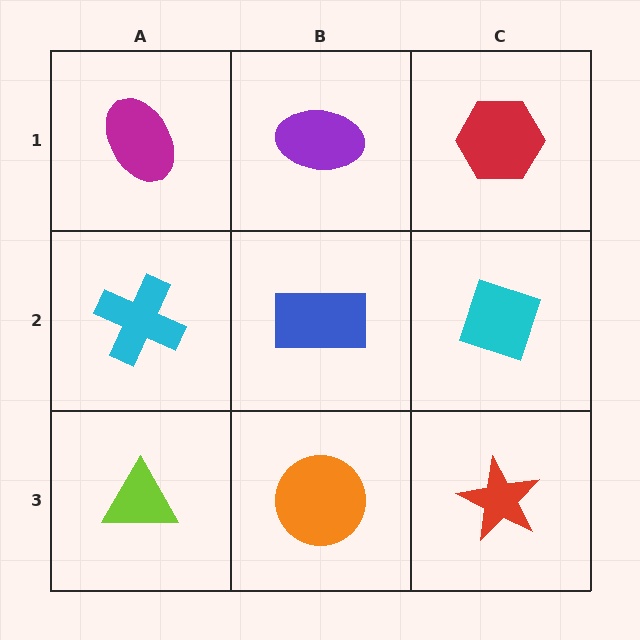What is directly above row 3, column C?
A cyan diamond.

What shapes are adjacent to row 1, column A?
A cyan cross (row 2, column A), a purple ellipse (row 1, column B).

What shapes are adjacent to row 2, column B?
A purple ellipse (row 1, column B), an orange circle (row 3, column B), a cyan cross (row 2, column A), a cyan diamond (row 2, column C).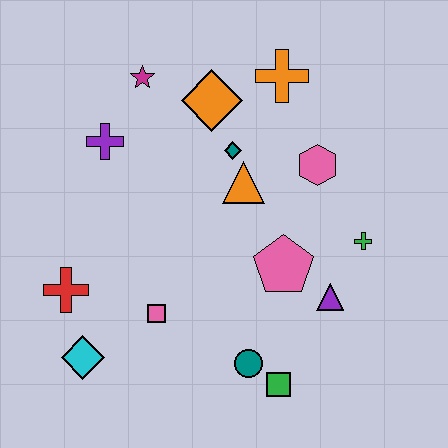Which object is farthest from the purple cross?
The green square is farthest from the purple cross.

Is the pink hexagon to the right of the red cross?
Yes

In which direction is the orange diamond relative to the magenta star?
The orange diamond is to the right of the magenta star.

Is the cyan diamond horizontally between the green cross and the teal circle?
No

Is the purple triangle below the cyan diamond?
No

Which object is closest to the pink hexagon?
The orange triangle is closest to the pink hexagon.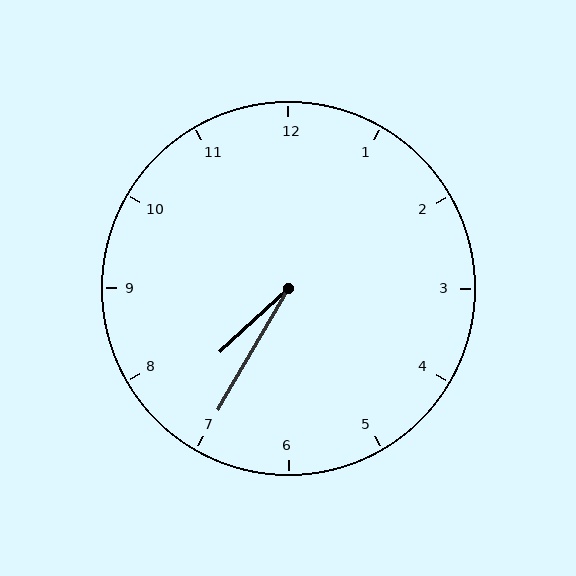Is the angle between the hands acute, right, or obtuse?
It is acute.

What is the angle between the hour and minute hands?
Approximately 18 degrees.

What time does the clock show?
7:35.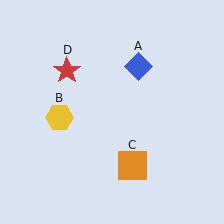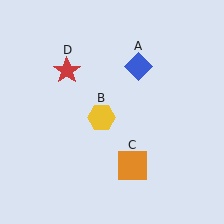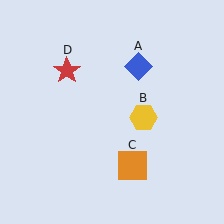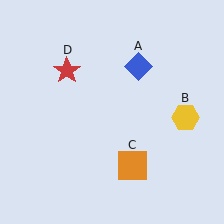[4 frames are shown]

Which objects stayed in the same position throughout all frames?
Blue diamond (object A) and orange square (object C) and red star (object D) remained stationary.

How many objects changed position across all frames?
1 object changed position: yellow hexagon (object B).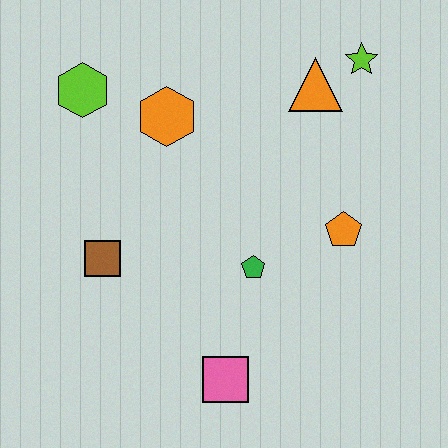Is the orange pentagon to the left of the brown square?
No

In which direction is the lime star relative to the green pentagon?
The lime star is above the green pentagon.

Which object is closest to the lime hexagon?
The orange hexagon is closest to the lime hexagon.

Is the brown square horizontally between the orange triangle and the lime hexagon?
Yes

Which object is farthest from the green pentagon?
The lime hexagon is farthest from the green pentagon.